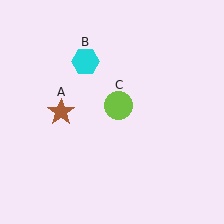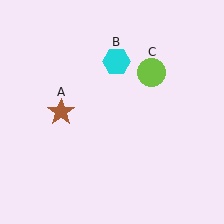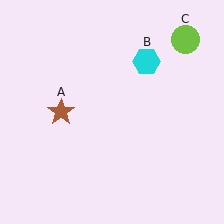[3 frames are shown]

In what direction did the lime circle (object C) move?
The lime circle (object C) moved up and to the right.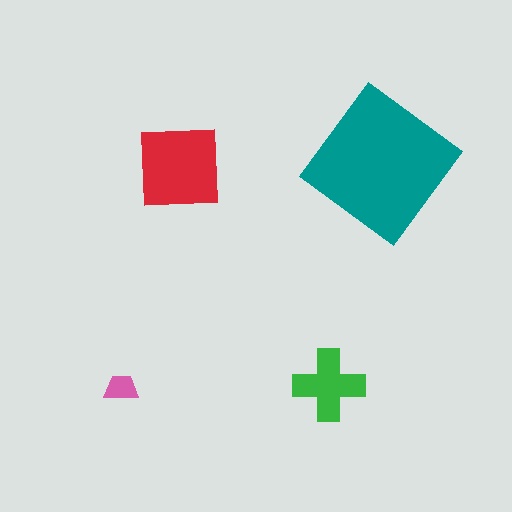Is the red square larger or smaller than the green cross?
Larger.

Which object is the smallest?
The pink trapezoid.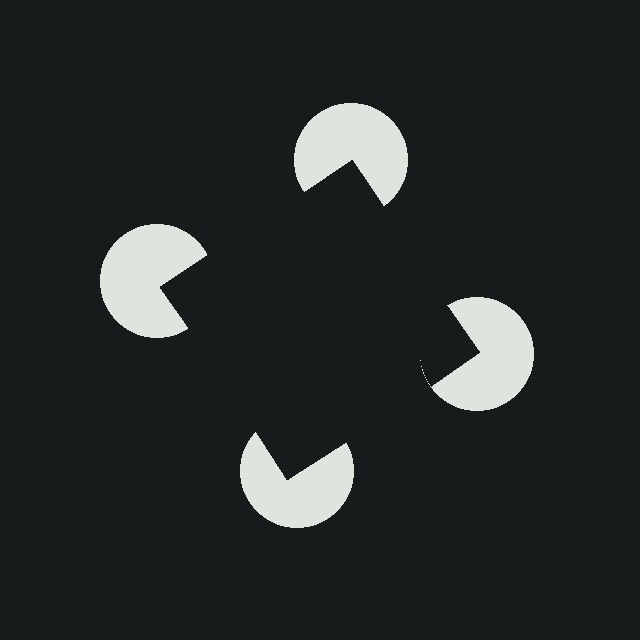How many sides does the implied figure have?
4 sides.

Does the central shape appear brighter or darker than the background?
It typically appears slightly darker than the background, even though no actual brightness change is drawn.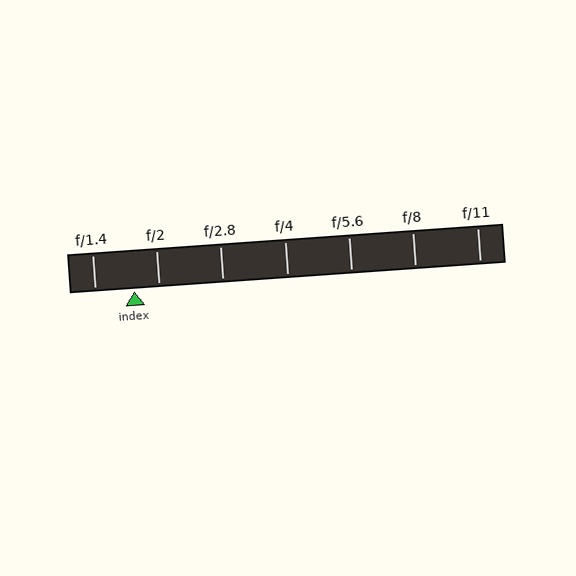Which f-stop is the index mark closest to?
The index mark is closest to f/2.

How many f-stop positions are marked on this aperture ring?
There are 7 f-stop positions marked.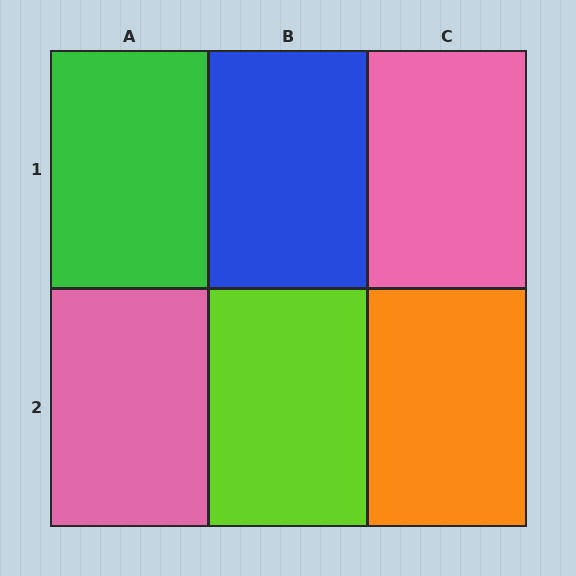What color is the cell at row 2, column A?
Pink.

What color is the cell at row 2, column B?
Lime.